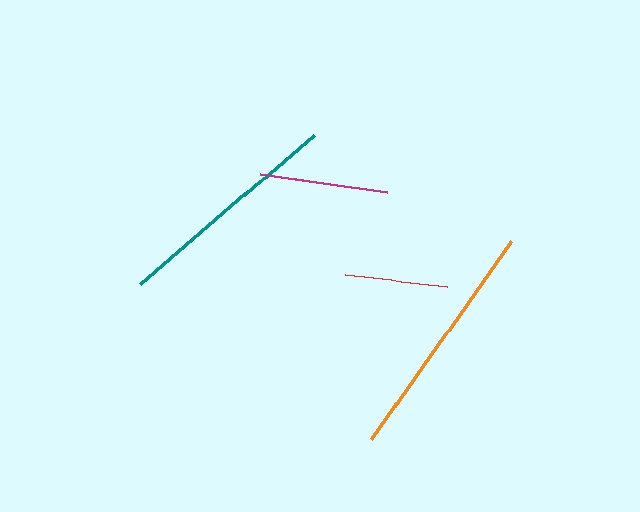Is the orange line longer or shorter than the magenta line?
The orange line is longer than the magenta line.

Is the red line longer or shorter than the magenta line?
The magenta line is longer than the red line.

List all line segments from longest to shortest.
From longest to shortest: orange, teal, magenta, red.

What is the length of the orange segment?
The orange segment is approximately 243 pixels long.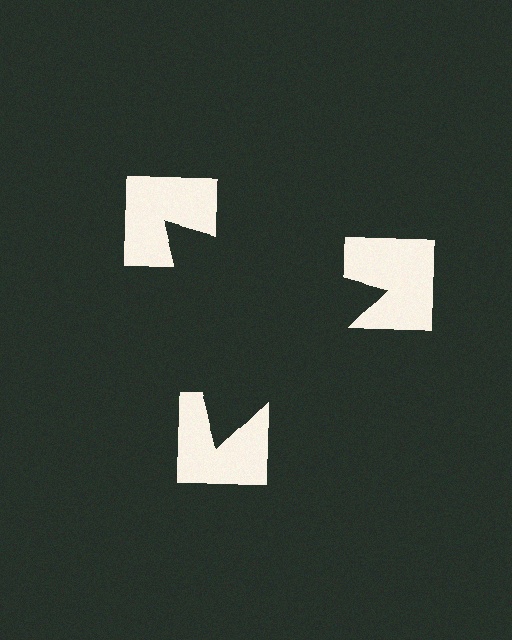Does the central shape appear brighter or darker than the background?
It typically appears slightly darker than the background, even though no actual brightness change is drawn.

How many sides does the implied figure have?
3 sides.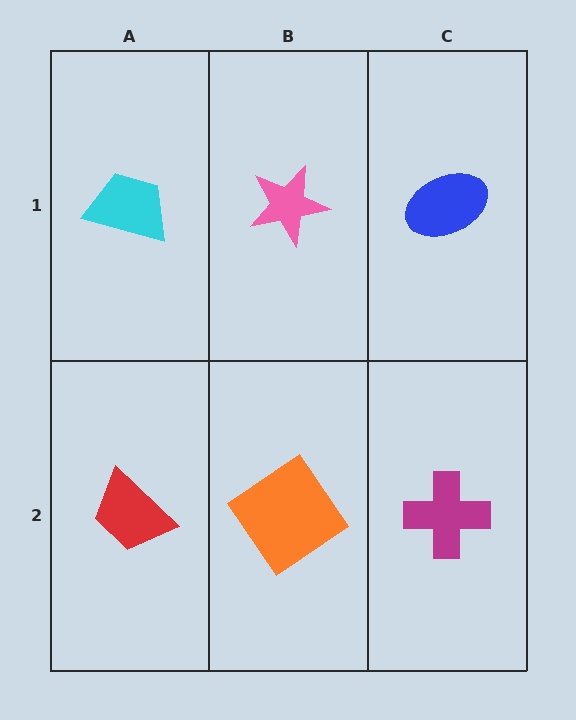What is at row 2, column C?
A magenta cross.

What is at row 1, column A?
A cyan trapezoid.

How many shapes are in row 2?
3 shapes.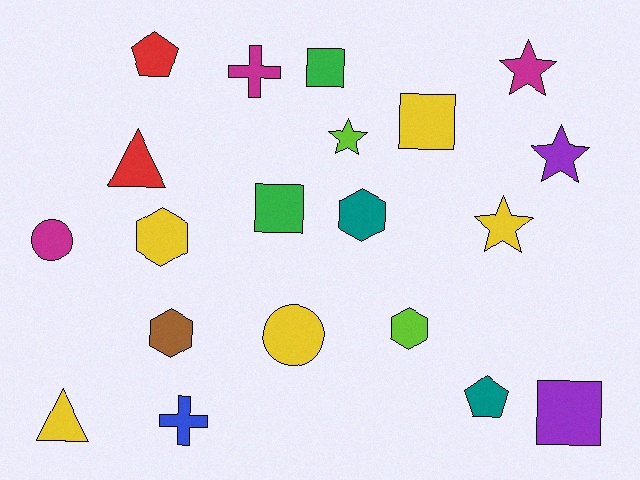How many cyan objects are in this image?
There are no cyan objects.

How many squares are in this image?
There are 4 squares.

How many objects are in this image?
There are 20 objects.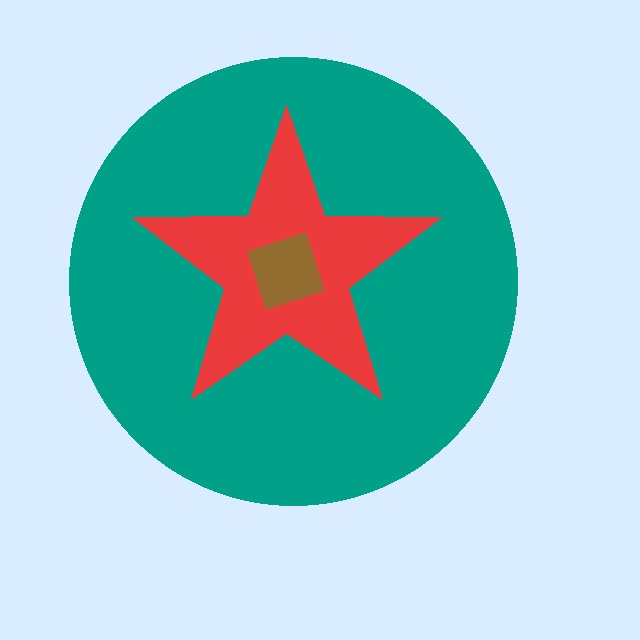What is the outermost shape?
The teal circle.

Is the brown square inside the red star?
Yes.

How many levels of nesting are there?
3.